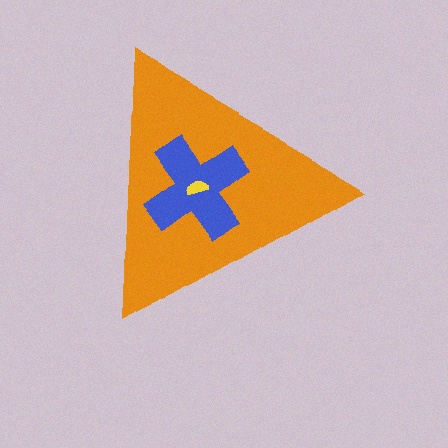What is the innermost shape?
The yellow semicircle.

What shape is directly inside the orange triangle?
The blue cross.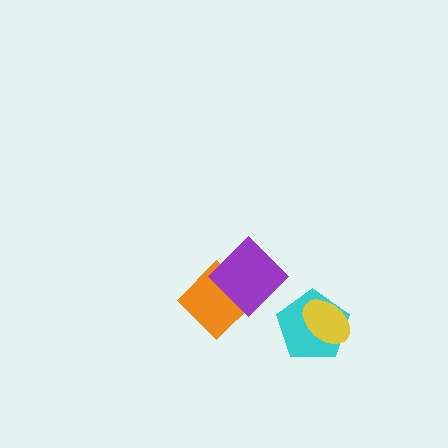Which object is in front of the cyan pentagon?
The yellow ellipse is in front of the cyan pentagon.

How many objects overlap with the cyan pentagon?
1 object overlaps with the cyan pentagon.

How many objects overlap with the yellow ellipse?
1 object overlaps with the yellow ellipse.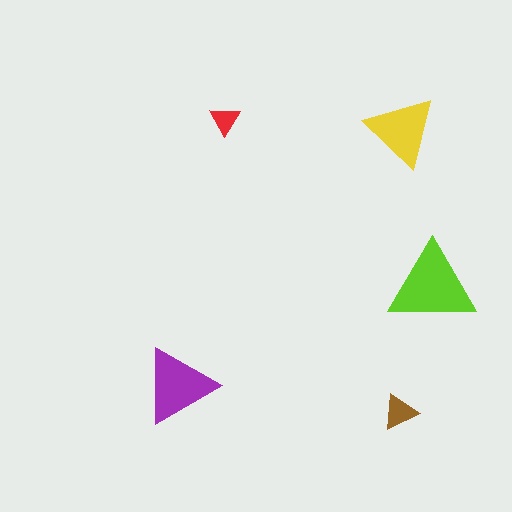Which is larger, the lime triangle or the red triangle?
The lime one.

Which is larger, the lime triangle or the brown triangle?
The lime one.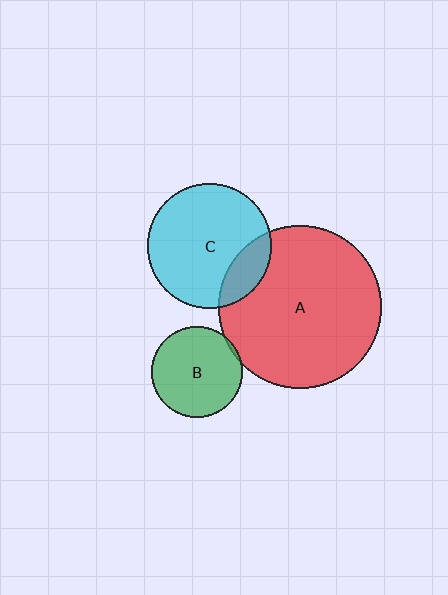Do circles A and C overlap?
Yes.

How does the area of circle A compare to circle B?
Approximately 3.2 times.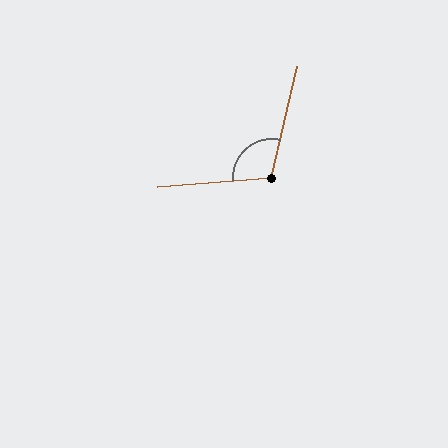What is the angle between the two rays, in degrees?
Approximately 107 degrees.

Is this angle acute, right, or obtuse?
It is obtuse.